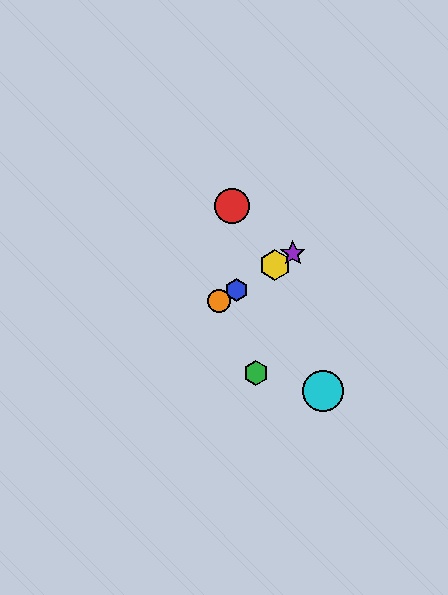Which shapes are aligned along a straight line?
The blue hexagon, the yellow hexagon, the purple star, the orange circle are aligned along a straight line.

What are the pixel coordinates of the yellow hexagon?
The yellow hexagon is at (275, 265).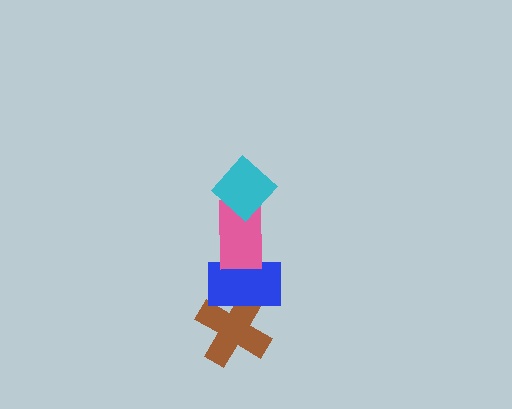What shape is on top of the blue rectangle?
The pink rectangle is on top of the blue rectangle.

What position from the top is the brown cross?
The brown cross is 4th from the top.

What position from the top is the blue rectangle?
The blue rectangle is 3rd from the top.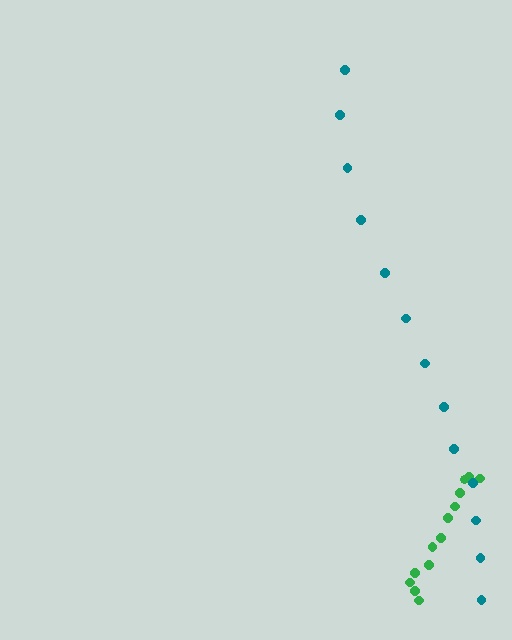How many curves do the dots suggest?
There are 2 distinct paths.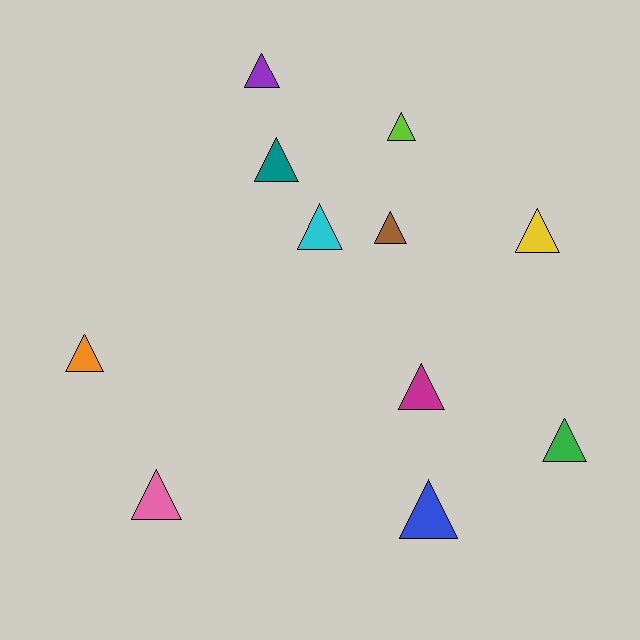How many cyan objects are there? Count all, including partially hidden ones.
There is 1 cyan object.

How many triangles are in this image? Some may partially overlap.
There are 11 triangles.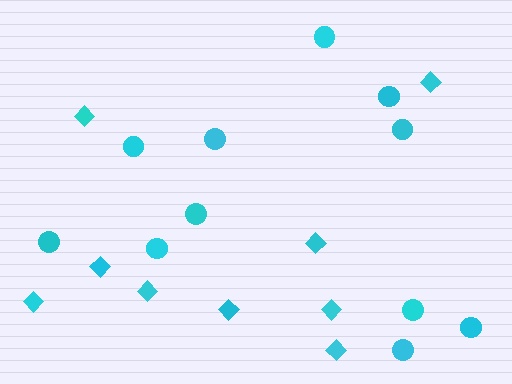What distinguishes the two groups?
There are 2 groups: one group of circles (11) and one group of diamonds (9).